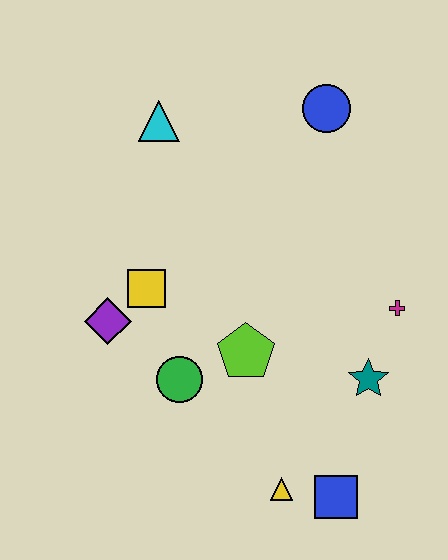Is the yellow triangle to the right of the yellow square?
Yes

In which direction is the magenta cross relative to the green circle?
The magenta cross is to the right of the green circle.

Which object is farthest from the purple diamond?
The blue circle is farthest from the purple diamond.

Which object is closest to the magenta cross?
The teal star is closest to the magenta cross.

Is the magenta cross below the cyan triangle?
Yes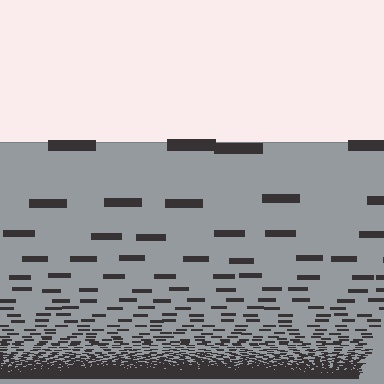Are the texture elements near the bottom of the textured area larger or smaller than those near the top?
Smaller. The gradient is inverted — elements near the bottom are smaller and denser.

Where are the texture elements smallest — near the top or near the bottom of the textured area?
Near the bottom.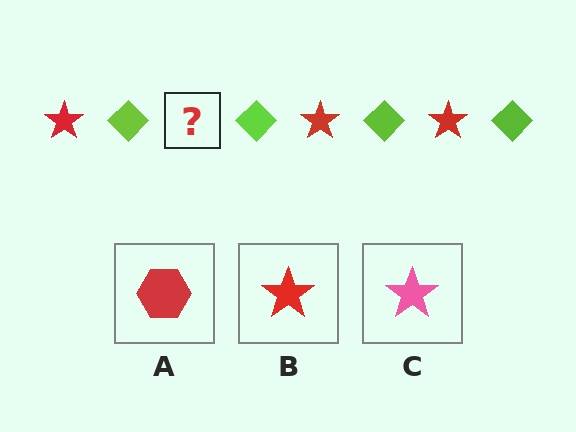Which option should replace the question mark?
Option B.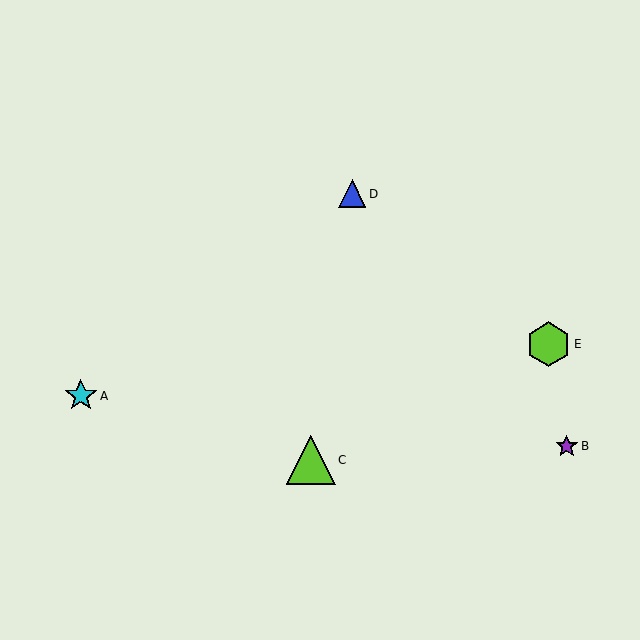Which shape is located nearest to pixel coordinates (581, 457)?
The purple star (labeled B) at (567, 446) is nearest to that location.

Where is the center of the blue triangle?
The center of the blue triangle is at (352, 194).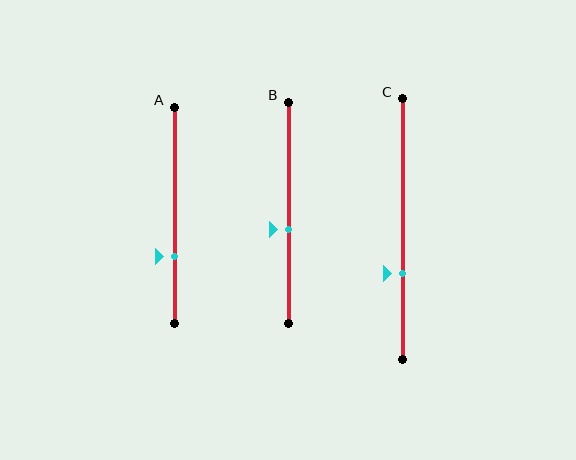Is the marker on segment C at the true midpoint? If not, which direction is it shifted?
No, the marker on segment C is shifted downward by about 17% of the segment length.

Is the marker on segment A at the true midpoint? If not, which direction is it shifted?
No, the marker on segment A is shifted downward by about 19% of the segment length.